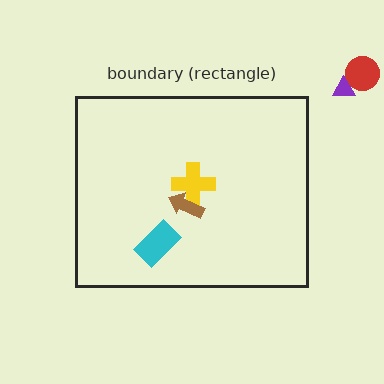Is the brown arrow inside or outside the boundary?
Inside.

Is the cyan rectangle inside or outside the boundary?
Inside.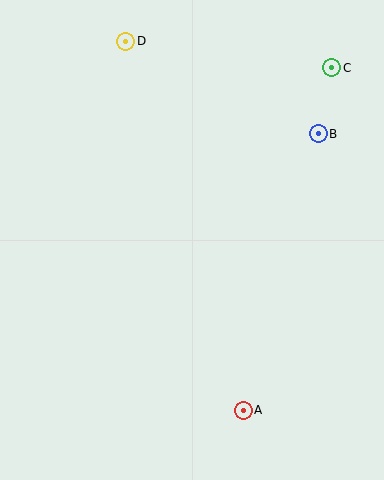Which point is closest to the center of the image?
Point B at (318, 134) is closest to the center.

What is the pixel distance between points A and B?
The distance between A and B is 286 pixels.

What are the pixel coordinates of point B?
Point B is at (318, 134).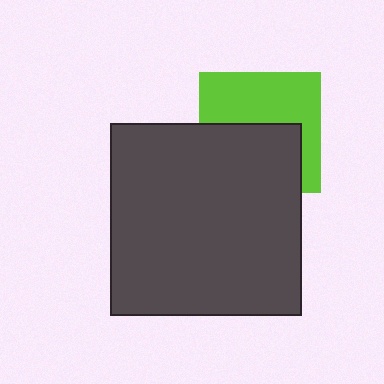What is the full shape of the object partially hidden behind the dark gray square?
The partially hidden object is a lime square.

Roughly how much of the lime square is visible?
About half of it is visible (roughly 52%).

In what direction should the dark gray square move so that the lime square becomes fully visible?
The dark gray square should move down. That is the shortest direction to clear the overlap and leave the lime square fully visible.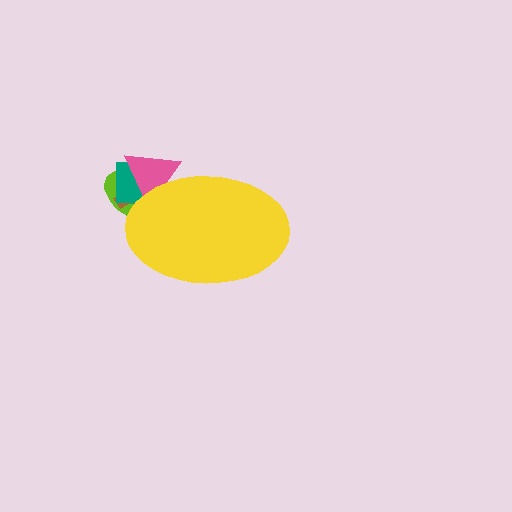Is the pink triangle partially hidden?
Yes, the pink triangle is partially hidden behind the yellow ellipse.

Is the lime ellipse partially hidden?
Yes, the lime ellipse is partially hidden behind the yellow ellipse.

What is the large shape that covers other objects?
A yellow ellipse.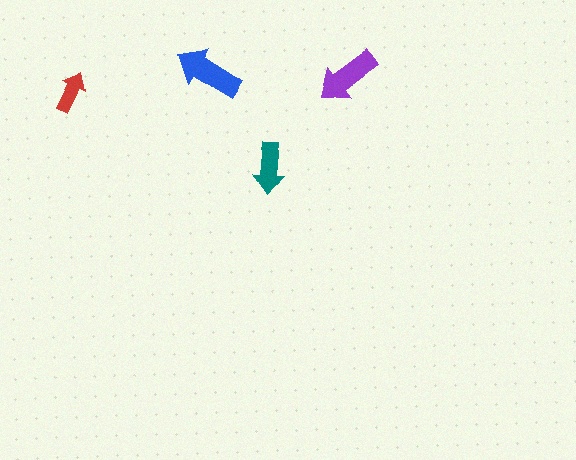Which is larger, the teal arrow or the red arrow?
The teal one.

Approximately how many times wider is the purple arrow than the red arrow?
About 1.5 times wider.